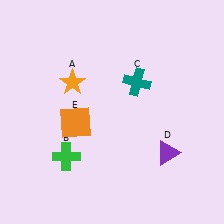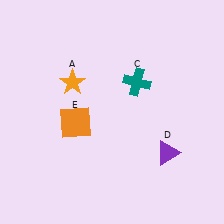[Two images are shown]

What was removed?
The green cross (B) was removed in Image 2.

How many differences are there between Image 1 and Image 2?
There is 1 difference between the two images.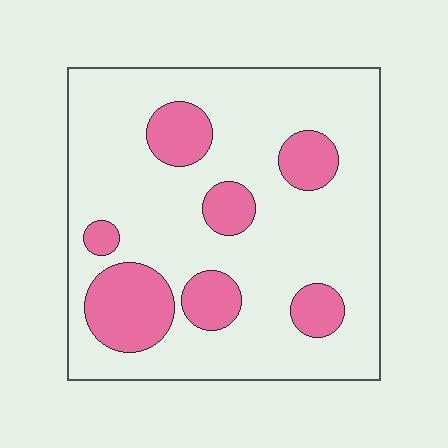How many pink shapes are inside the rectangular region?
7.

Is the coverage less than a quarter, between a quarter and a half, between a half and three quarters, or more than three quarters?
Less than a quarter.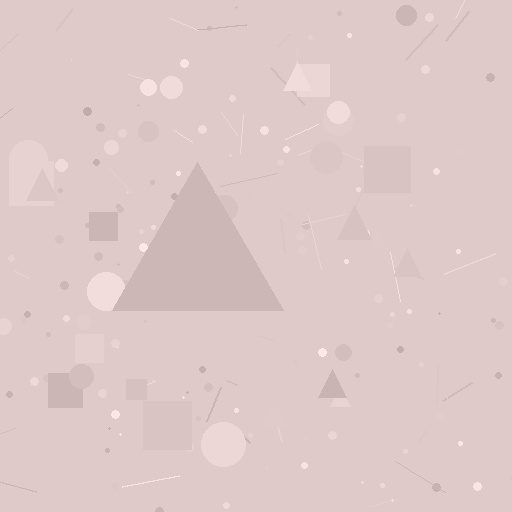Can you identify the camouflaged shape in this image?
The camouflaged shape is a triangle.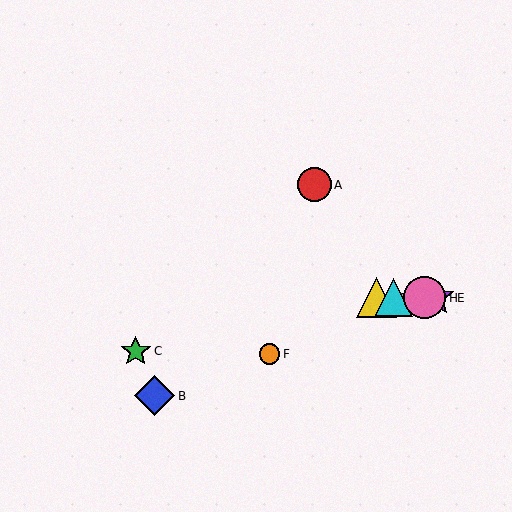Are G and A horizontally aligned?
No, G is at y≈298 and A is at y≈185.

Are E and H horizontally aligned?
Yes, both are at y≈298.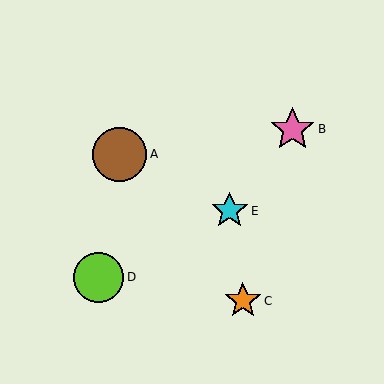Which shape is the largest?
The brown circle (labeled A) is the largest.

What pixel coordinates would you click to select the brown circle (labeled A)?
Click at (120, 155) to select the brown circle A.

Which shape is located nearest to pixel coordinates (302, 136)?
The pink star (labeled B) at (292, 129) is nearest to that location.